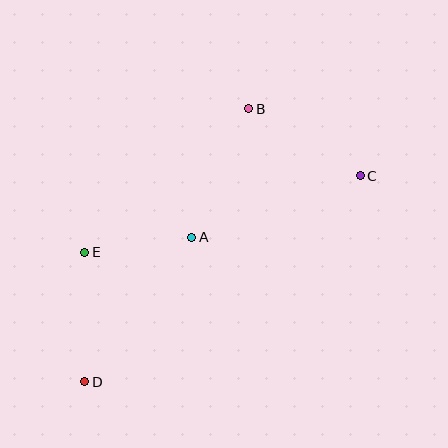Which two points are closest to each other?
Points A and E are closest to each other.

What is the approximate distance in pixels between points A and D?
The distance between A and D is approximately 180 pixels.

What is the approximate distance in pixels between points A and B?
The distance between A and B is approximately 140 pixels.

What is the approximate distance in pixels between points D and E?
The distance between D and E is approximately 129 pixels.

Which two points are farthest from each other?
Points C and D are farthest from each other.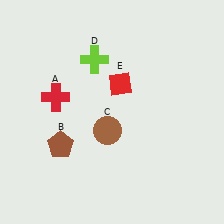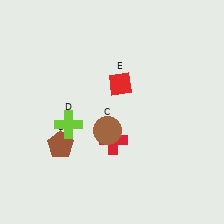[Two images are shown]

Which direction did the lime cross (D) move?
The lime cross (D) moved down.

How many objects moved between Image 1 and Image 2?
2 objects moved between the two images.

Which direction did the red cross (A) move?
The red cross (A) moved right.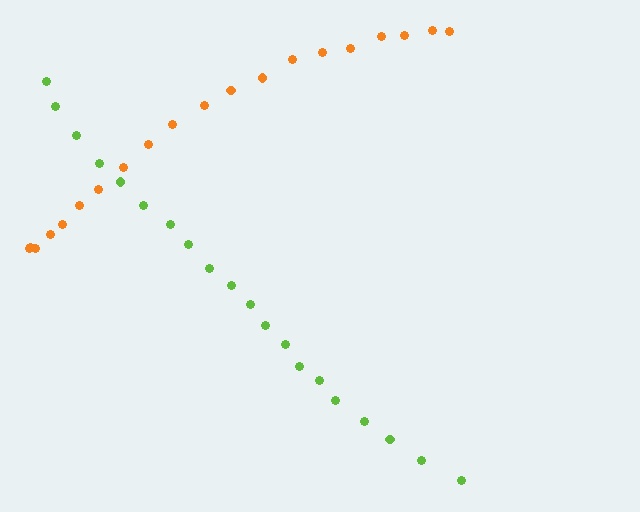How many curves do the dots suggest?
There are 2 distinct paths.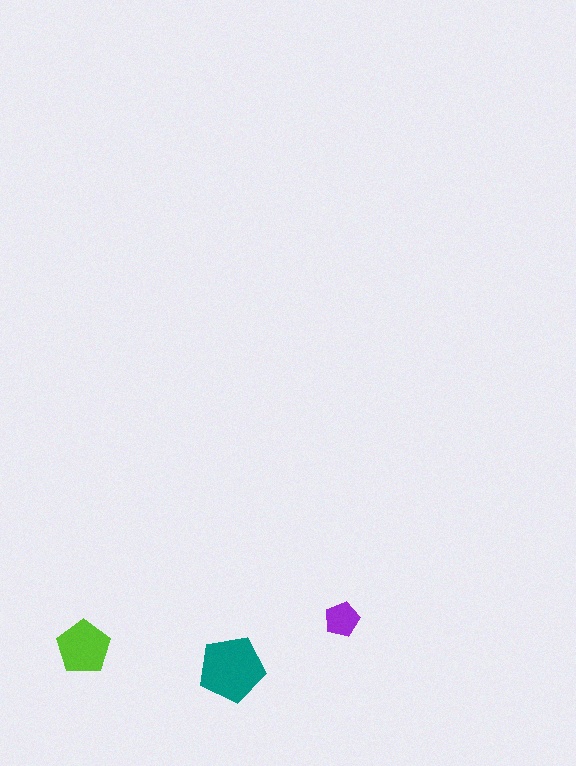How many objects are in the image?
There are 3 objects in the image.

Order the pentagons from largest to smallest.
the teal one, the lime one, the purple one.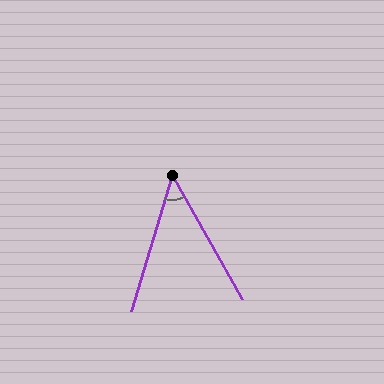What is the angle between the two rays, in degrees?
Approximately 46 degrees.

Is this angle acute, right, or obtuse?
It is acute.